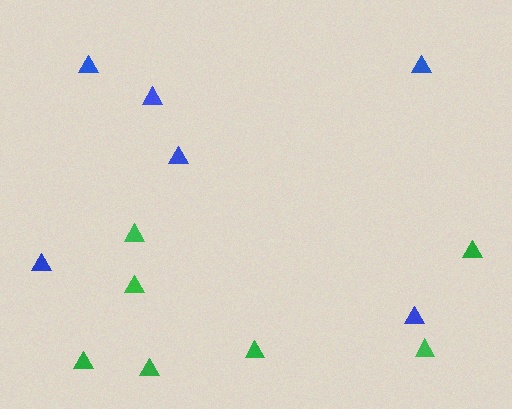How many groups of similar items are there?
There are 2 groups: one group of blue triangles (6) and one group of green triangles (7).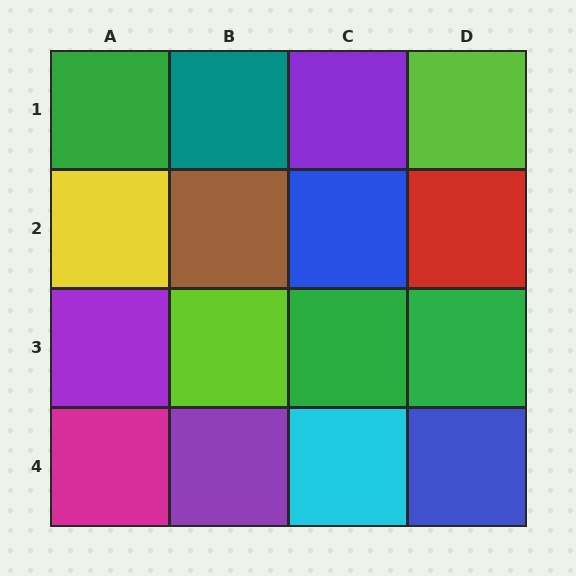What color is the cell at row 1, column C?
Purple.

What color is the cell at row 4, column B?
Purple.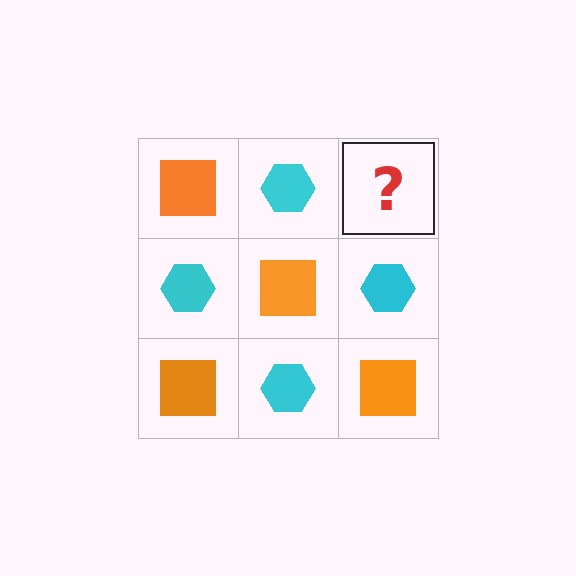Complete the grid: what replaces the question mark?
The question mark should be replaced with an orange square.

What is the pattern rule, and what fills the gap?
The rule is that it alternates orange square and cyan hexagon in a checkerboard pattern. The gap should be filled with an orange square.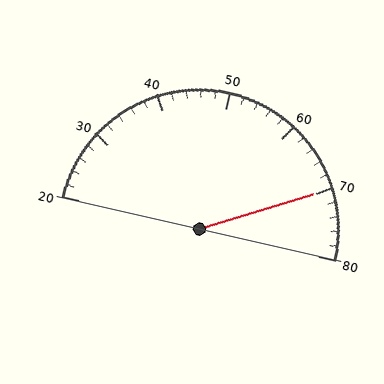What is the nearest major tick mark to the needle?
The nearest major tick mark is 70.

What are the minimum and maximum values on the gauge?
The gauge ranges from 20 to 80.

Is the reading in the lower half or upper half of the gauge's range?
The reading is in the upper half of the range (20 to 80).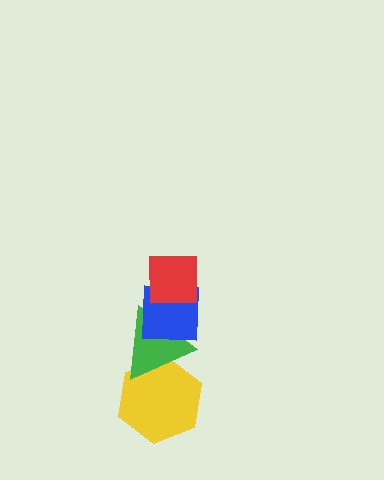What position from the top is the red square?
The red square is 1st from the top.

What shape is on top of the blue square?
The red square is on top of the blue square.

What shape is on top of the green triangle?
The blue square is on top of the green triangle.